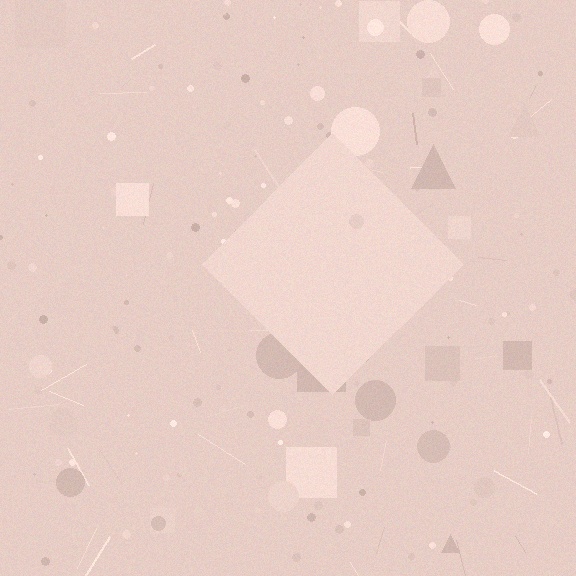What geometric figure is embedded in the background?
A diamond is embedded in the background.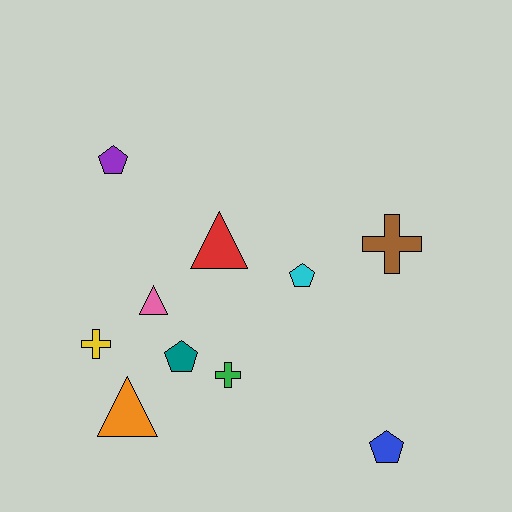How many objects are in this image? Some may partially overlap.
There are 10 objects.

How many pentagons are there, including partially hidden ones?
There are 4 pentagons.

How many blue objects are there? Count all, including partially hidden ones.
There is 1 blue object.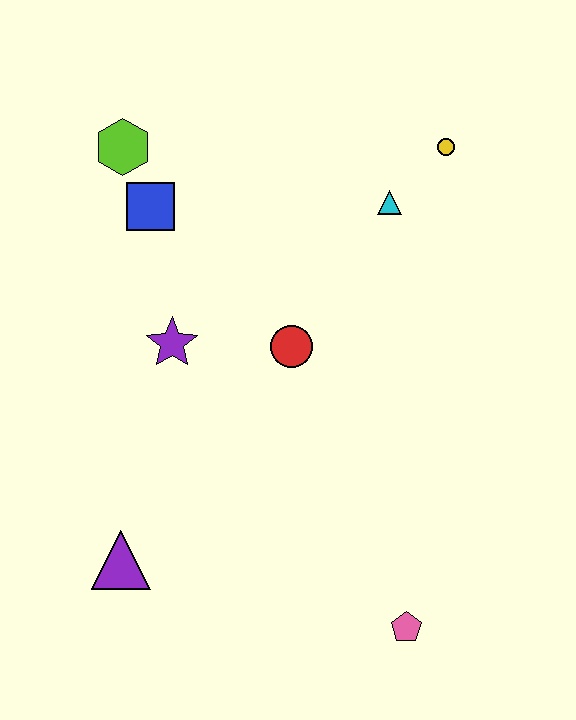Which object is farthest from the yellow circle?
The purple triangle is farthest from the yellow circle.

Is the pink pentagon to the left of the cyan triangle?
No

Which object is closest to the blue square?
The lime hexagon is closest to the blue square.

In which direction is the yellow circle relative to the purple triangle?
The yellow circle is above the purple triangle.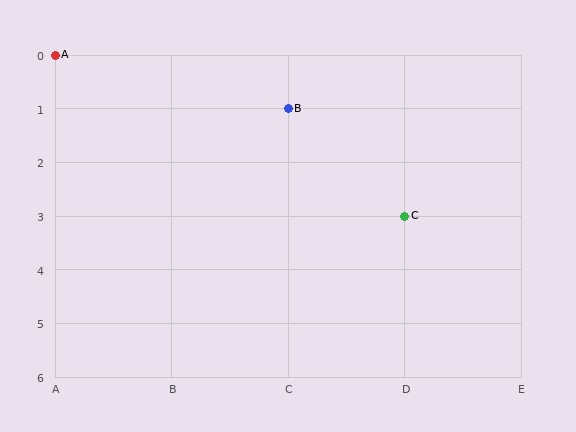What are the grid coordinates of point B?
Point B is at grid coordinates (C, 1).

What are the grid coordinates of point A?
Point A is at grid coordinates (A, 0).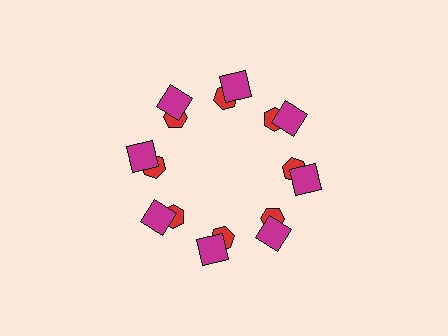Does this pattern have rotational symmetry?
Yes, this pattern has 8-fold rotational symmetry. It looks the same after rotating 45 degrees around the center.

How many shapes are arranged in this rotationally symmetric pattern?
There are 16 shapes, arranged in 8 groups of 2.